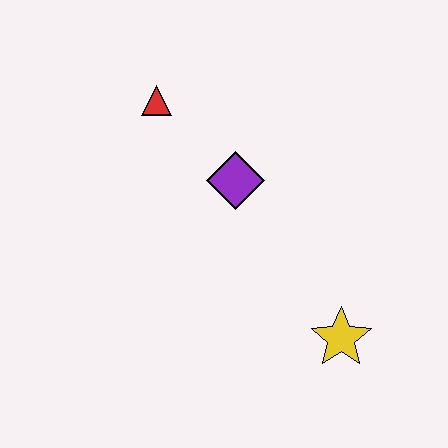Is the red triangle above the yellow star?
Yes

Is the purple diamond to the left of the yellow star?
Yes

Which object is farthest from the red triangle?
The yellow star is farthest from the red triangle.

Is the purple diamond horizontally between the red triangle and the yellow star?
Yes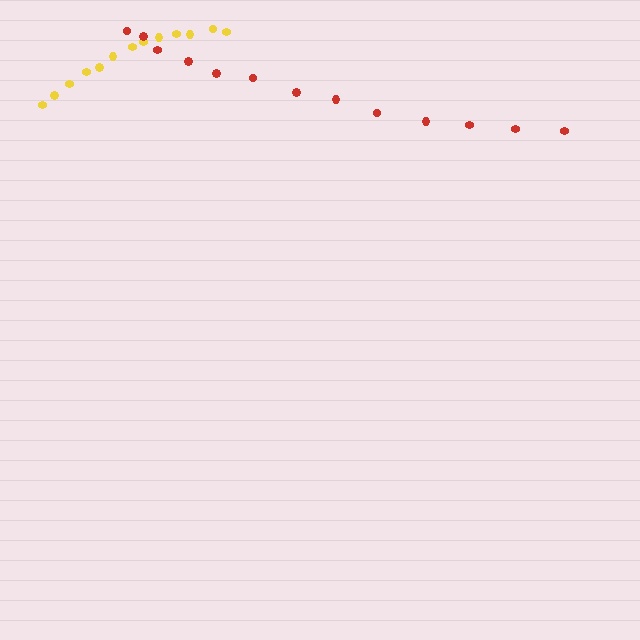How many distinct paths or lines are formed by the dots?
There are 2 distinct paths.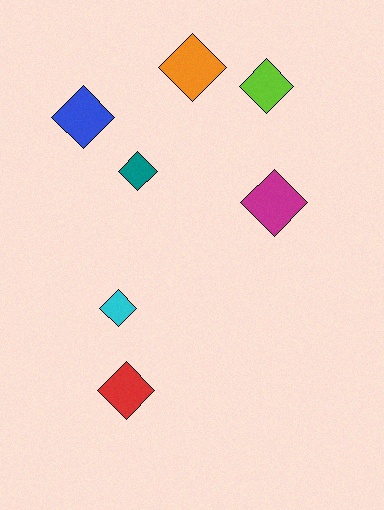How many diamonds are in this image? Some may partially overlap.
There are 7 diamonds.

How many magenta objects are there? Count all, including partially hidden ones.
There is 1 magenta object.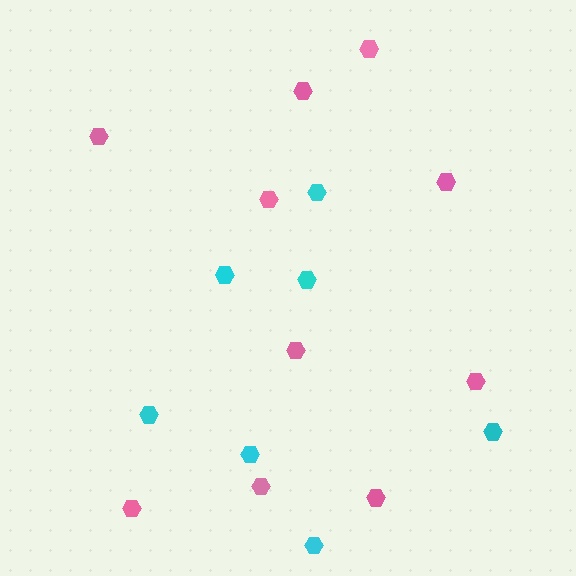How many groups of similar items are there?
There are 2 groups: one group of cyan hexagons (7) and one group of pink hexagons (10).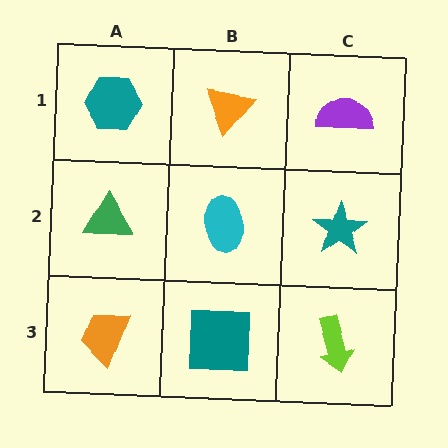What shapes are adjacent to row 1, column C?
A teal star (row 2, column C), an orange triangle (row 1, column B).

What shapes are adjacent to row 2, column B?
An orange triangle (row 1, column B), a teal square (row 3, column B), a green triangle (row 2, column A), a teal star (row 2, column C).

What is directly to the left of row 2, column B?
A green triangle.